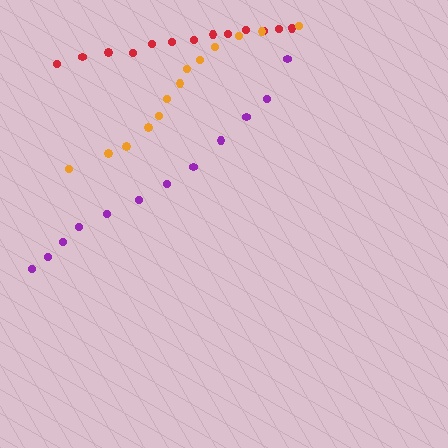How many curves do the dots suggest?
There are 3 distinct paths.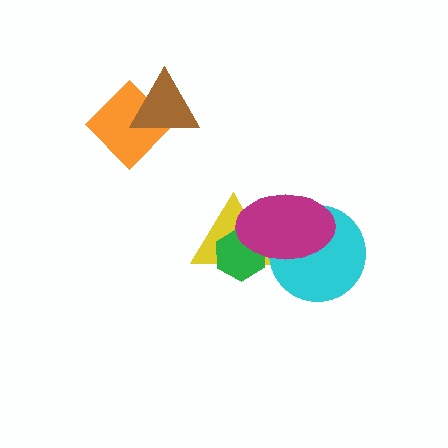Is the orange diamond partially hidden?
Yes, it is partially covered by another shape.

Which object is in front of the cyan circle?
The magenta ellipse is in front of the cyan circle.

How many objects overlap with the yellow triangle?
3 objects overlap with the yellow triangle.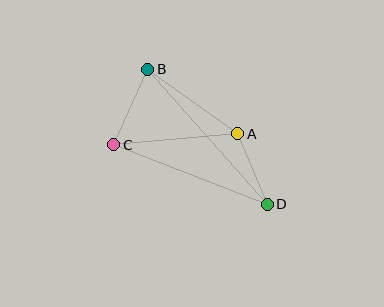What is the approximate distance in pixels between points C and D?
The distance between C and D is approximately 165 pixels.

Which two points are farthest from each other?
Points B and D are farthest from each other.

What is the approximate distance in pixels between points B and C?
The distance between B and C is approximately 83 pixels.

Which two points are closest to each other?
Points A and D are closest to each other.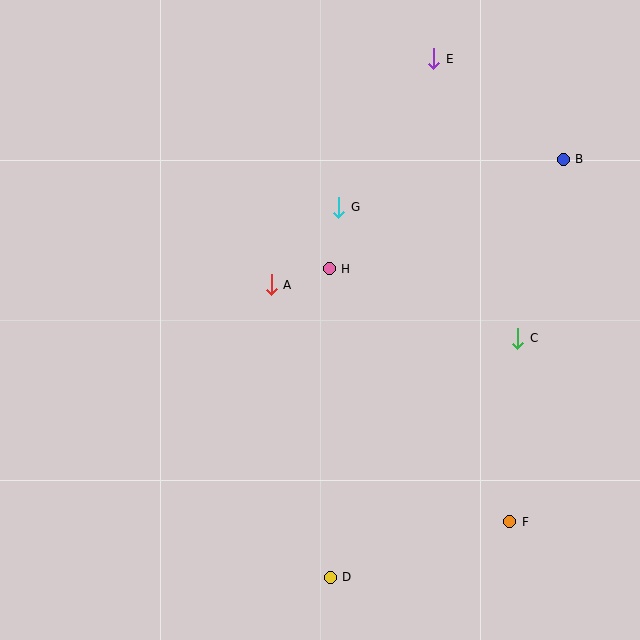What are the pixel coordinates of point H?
Point H is at (329, 269).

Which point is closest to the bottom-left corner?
Point D is closest to the bottom-left corner.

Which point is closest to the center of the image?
Point H at (329, 269) is closest to the center.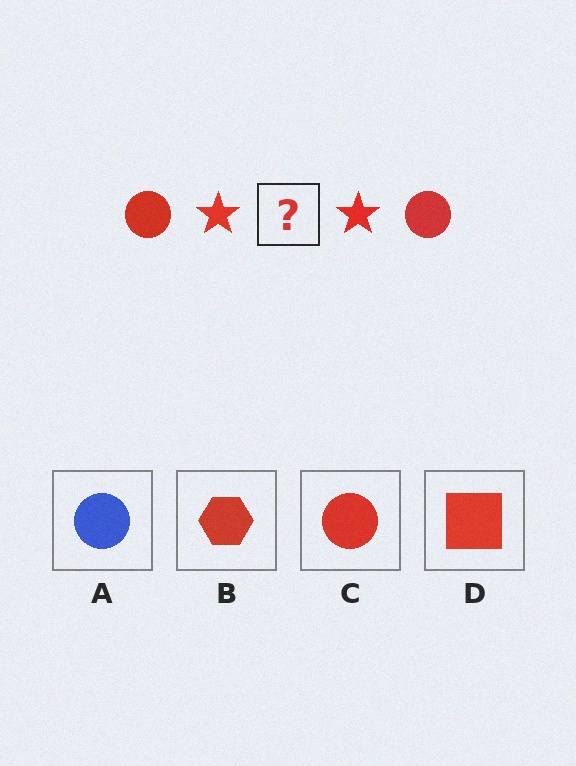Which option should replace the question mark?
Option C.